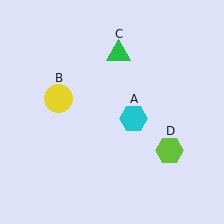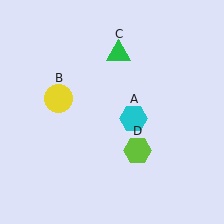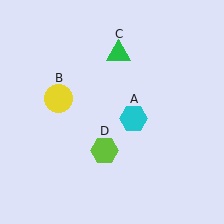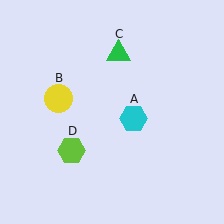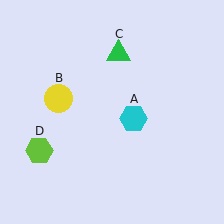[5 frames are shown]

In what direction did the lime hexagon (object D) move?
The lime hexagon (object D) moved left.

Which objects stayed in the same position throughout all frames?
Cyan hexagon (object A) and yellow circle (object B) and green triangle (object C) remained stationary.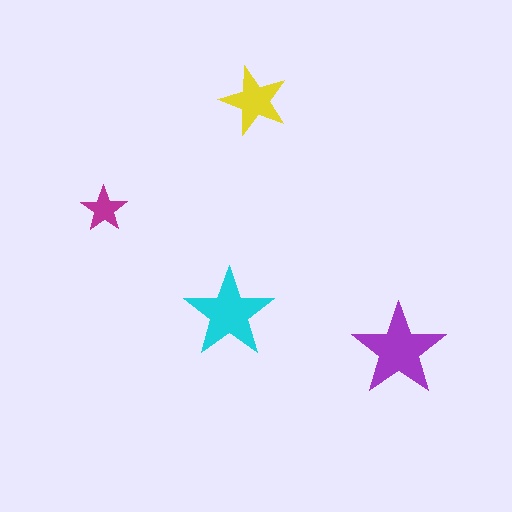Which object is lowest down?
The purple star is bottommost.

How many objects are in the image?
There are 4 objects in the image.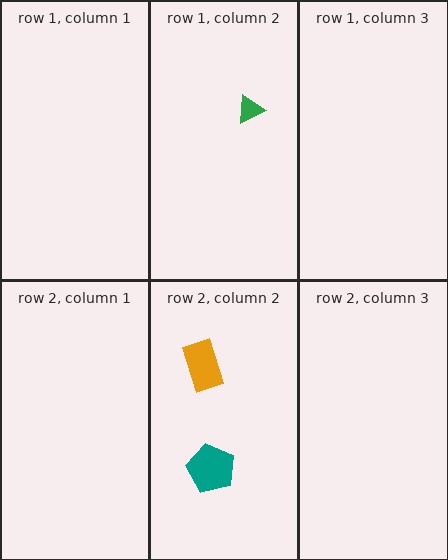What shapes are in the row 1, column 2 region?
The green triangle.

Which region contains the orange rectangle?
The row 2, column 2 region.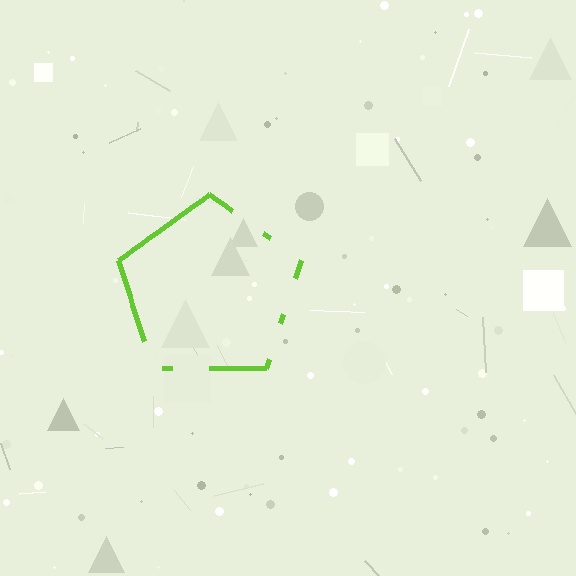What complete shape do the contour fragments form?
The contour fragments form a pentagon.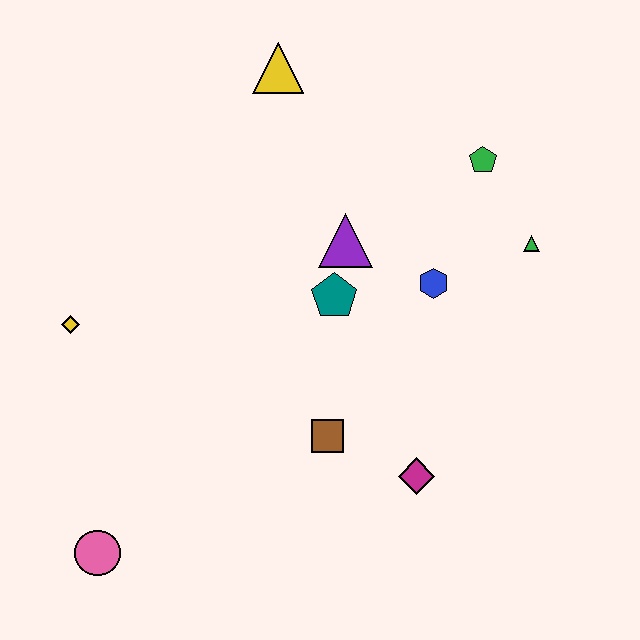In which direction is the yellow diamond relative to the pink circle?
The yellow diamond is above the pink circle.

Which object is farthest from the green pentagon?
The pink circle is farthest from the green pentagon.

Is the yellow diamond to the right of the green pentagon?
No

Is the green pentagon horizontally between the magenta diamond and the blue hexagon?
No